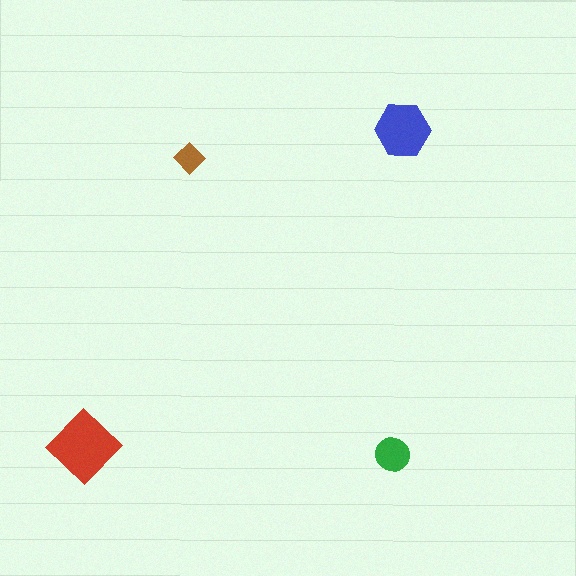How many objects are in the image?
There are 4 objects in the image.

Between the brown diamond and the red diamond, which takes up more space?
The red diamond.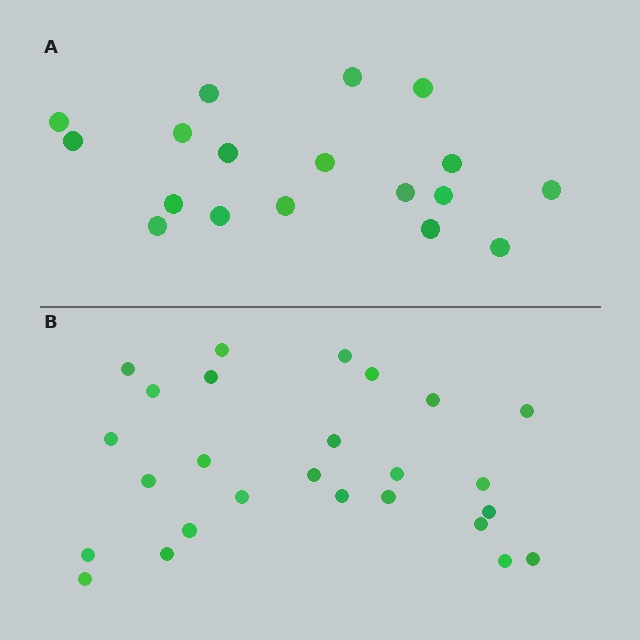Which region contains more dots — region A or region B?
Region B (the bottom region) has more dots.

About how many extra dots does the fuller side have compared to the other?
Region B has roughly 8 or so more dots than region A.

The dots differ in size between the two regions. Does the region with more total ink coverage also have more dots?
No. Region A has more total ink coverage because its dots are larger, but region B actually contains more individual dots. Total area can be misleading — the number of items is what matters here.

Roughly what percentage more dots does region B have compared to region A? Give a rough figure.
About 45% more.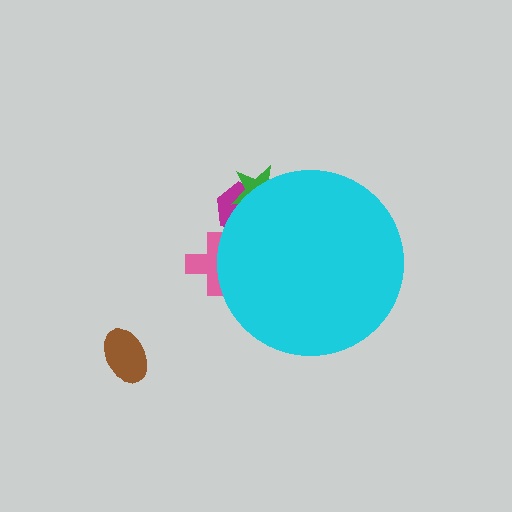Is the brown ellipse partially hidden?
No, the brown ellipse is fully visible.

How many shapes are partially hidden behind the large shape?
3 shapes are partially hidden.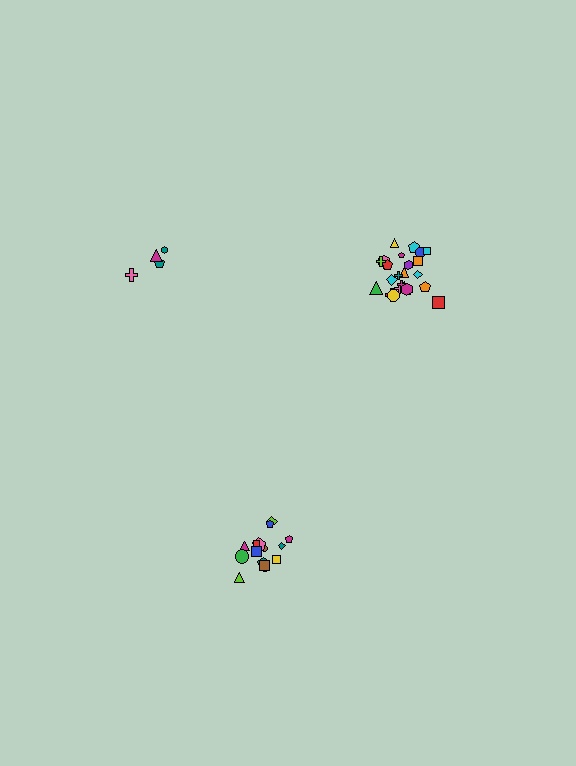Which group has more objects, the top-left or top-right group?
The top-right group.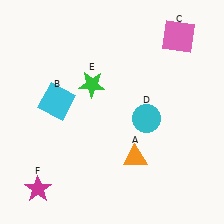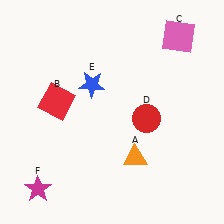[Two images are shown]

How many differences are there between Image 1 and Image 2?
There are 3 differences between the two images.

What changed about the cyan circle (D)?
In Image 1, D is cyan. In Image 2, it changed to red.